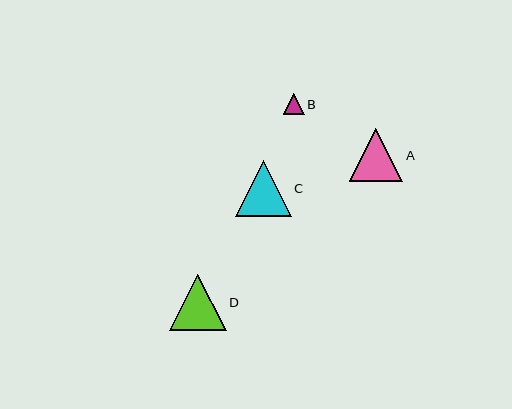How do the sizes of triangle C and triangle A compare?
Triangle C and triangle A are approximately the same size.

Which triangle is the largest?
Triangle D is the largest with a size of approximately 56 pixels.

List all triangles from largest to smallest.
From largest to smallest: D, C, A, B.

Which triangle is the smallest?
Triangle B is the smallest with a size of approximately 21 pixels.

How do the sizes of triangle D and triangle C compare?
Triangle D and triangle C are approximately the same size.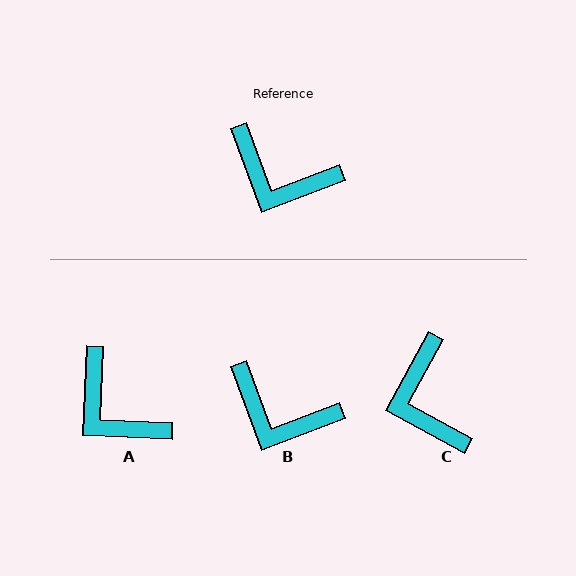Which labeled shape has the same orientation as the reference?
B.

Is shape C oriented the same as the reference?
No, it is off by about 50 degrees.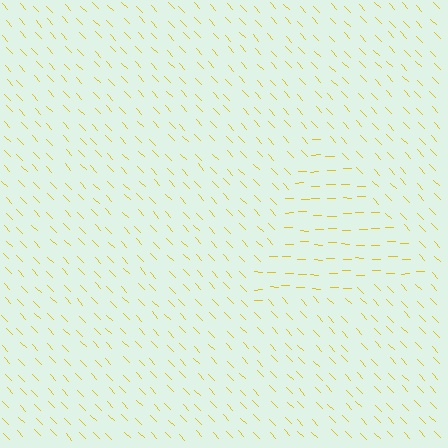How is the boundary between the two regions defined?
The boundary is defined purely by a change in line orientation (approximately 45 degrees difference). All lines are the same color and thickness.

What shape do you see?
I see a triangle.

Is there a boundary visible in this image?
Yes, there is a texture boundary formed by a change in line orientation.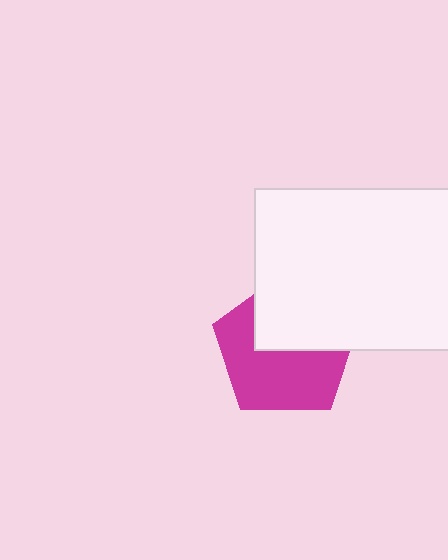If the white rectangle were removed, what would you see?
You would see the complete magenta pentagon.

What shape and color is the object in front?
The object in front is a white rectangle.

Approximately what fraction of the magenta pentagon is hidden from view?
Roughly 43% of the magenta pentagon is hidden behind the white rectangle.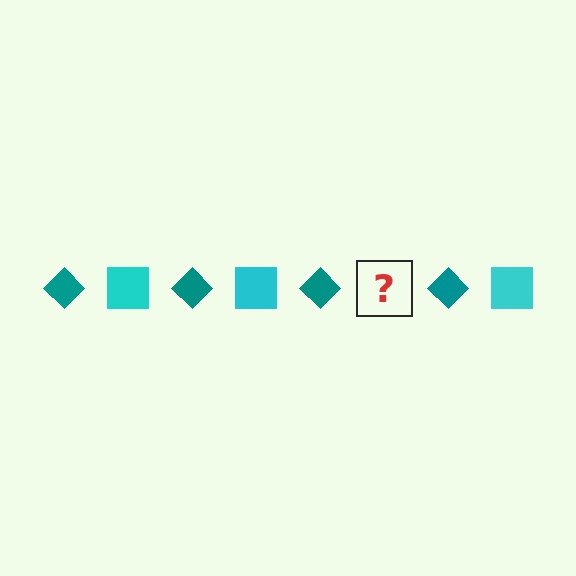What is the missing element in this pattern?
The missing element is a cyan square.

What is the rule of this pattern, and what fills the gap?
The rule is that the pattern alternates between teal diamond and cyan square. The gap should be filled with a cyan square.